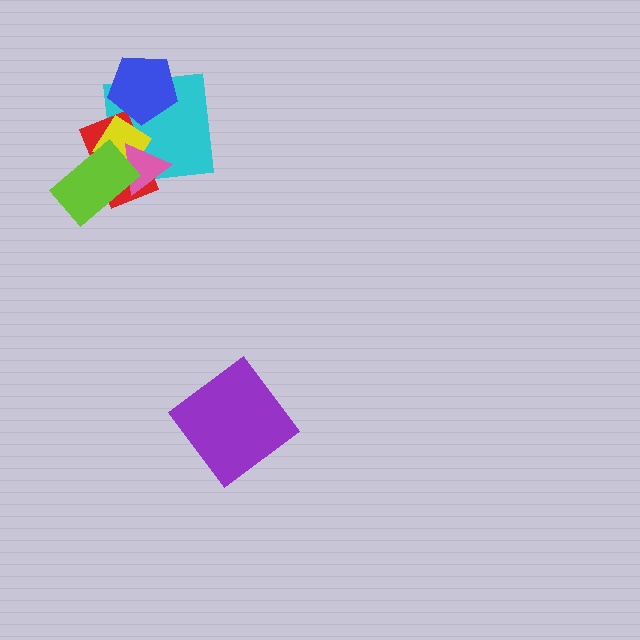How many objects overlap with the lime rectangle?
3 objects overlap with the lime rectangle.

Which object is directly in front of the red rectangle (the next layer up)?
The yellow diamond is directly in front of the red rectangle.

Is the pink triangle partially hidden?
Yes, it is partially covered by another shape.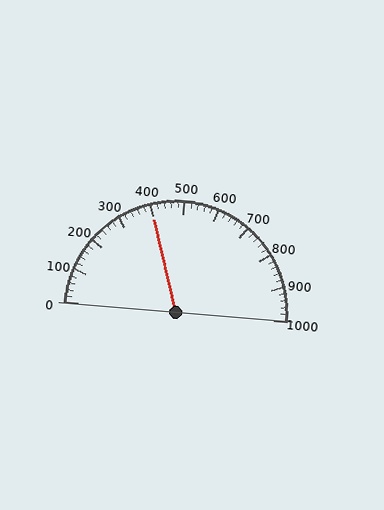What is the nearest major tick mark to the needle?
The nearest major tick mark is 400.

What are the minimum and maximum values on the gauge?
The gauge ranges from 0 to 1000.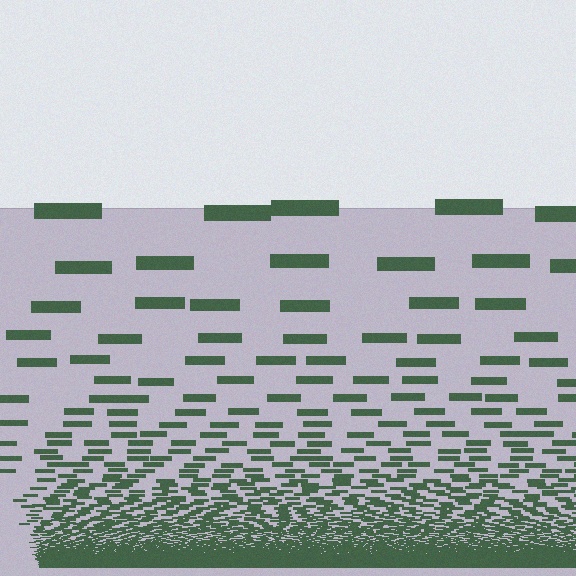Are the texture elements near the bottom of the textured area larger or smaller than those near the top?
Smaller. The gradient is inverted — elements near the bottom are smaller and denser.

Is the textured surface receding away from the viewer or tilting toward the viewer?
The surface appears to tilt toward the viewer. Texture elements get larger and sparser toward the top.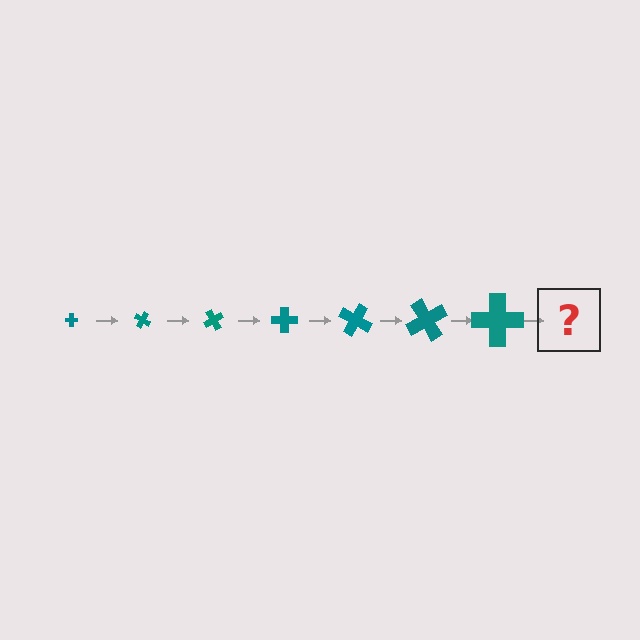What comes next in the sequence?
The next element should be a cross, larger than the previous one and rotated 210 degrees from the start.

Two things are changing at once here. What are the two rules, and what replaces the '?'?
The two rules are that the cross grows larger each step and it rotates 30 degrees each step. The '?' should be a cross, larger than the previous one and rotated 210 degrees from the start.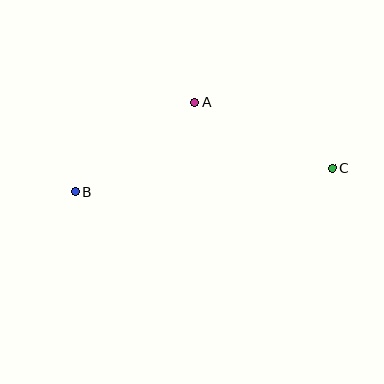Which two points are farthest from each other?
Points B and C are farthest from each other.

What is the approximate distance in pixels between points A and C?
The distance between A and C is approximately 153 pixels.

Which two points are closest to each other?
Points A and B are closest to each other.